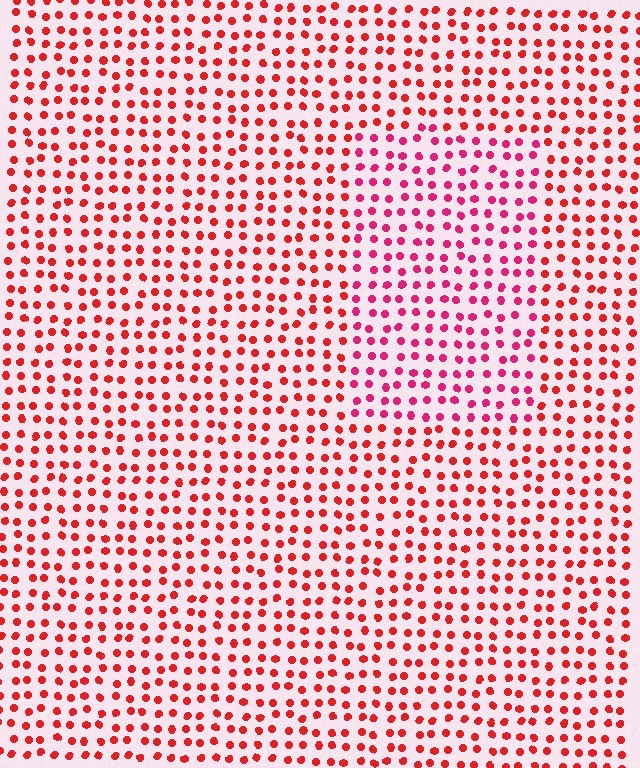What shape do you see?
I see a rectangle.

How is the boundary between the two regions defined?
The boundary is defined purely by a slight shift in hue (about 27 degrees). Spacing, size, and orientation are identical on both sides.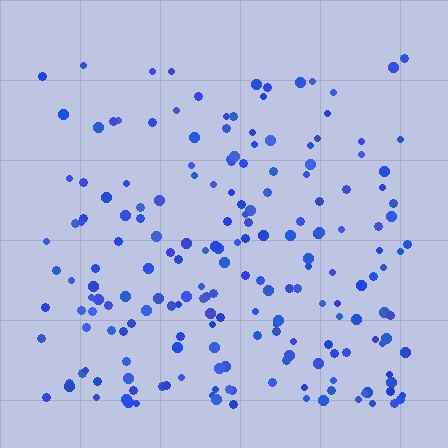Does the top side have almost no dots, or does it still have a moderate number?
Still a moderate number, just noticeably fewer than the bottom.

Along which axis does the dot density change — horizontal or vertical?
Vertical.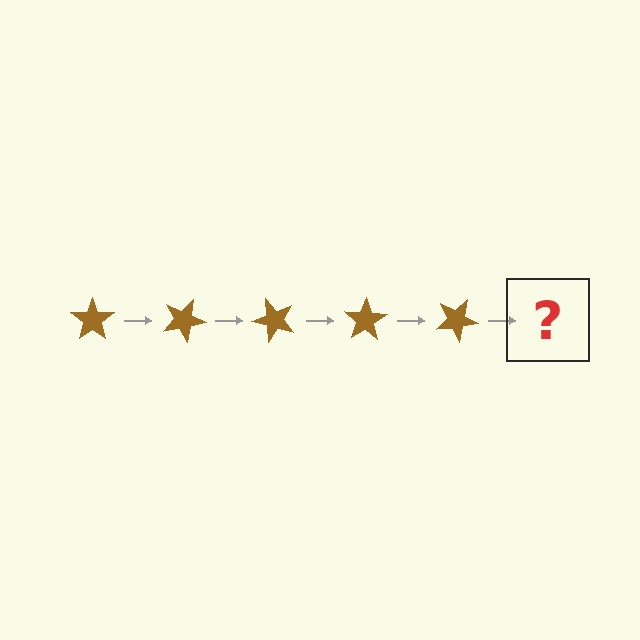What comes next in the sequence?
The next element should be a brown star rotated 125 degrees.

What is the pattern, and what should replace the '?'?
The pattern is that the star rotates 25 degrees each step. The '?' should be a brown star rotated 125 degrees.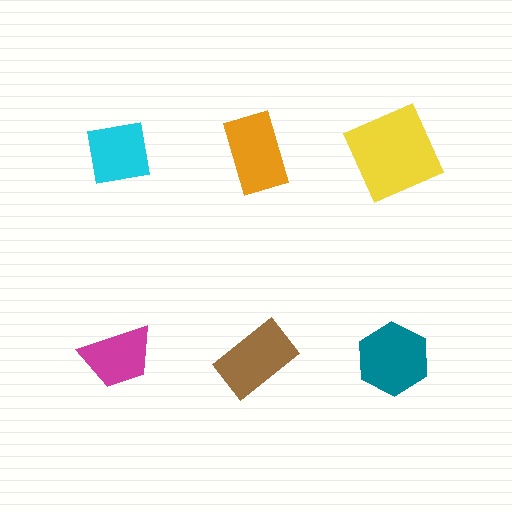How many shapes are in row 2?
3 shapes.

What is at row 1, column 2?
An orange rectangle.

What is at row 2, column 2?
A brown rectangle.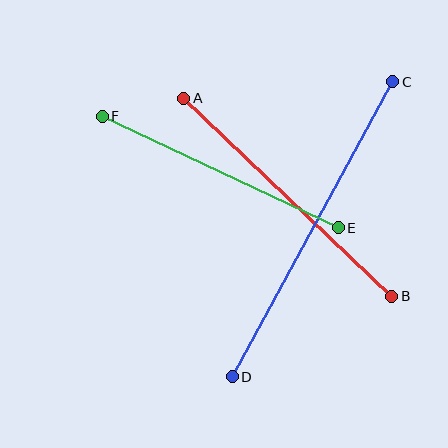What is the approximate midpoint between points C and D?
The midpoint is at approximately (312, 229) pixels.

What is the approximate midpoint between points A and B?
The midpoint is at approximately (288, 197) pixels.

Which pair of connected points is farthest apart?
Points C and D are farthest apart.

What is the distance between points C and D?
The distance is approximately 336 pixels.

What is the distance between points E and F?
The distance is approximately 261 pixels.